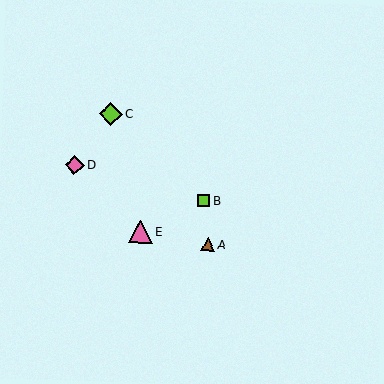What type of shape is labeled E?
Shape E is a pink triangle.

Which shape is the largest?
The pink triangle (labeled E) is the largest.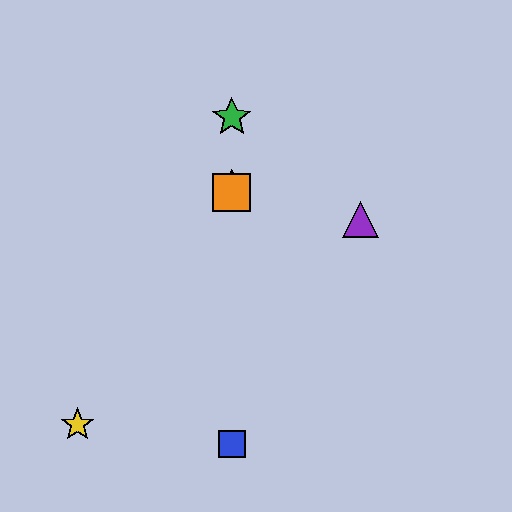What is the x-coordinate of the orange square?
The orange square is at x≈232.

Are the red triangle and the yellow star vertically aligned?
No, the red triangle is at x≈232 and the yellow star is at x≈77.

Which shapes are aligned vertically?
The red triangle, the blue square, the green star, the orange square are aligned vertically.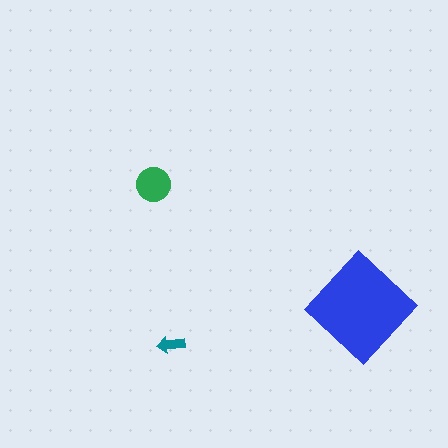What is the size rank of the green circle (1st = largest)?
2nd.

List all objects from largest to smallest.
The blue diamond, the green circle, the teal arrow.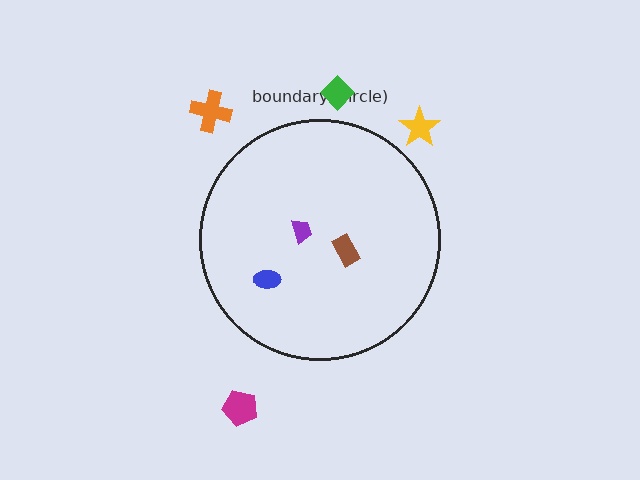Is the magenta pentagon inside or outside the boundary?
Outside.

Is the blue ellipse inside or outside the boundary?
Inside.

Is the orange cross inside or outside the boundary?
Outside.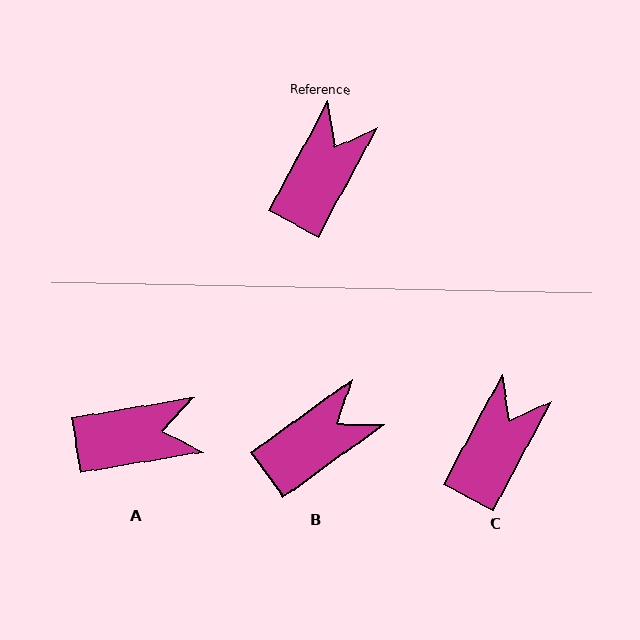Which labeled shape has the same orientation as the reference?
C.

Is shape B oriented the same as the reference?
No, it is off by about 26 degrees.